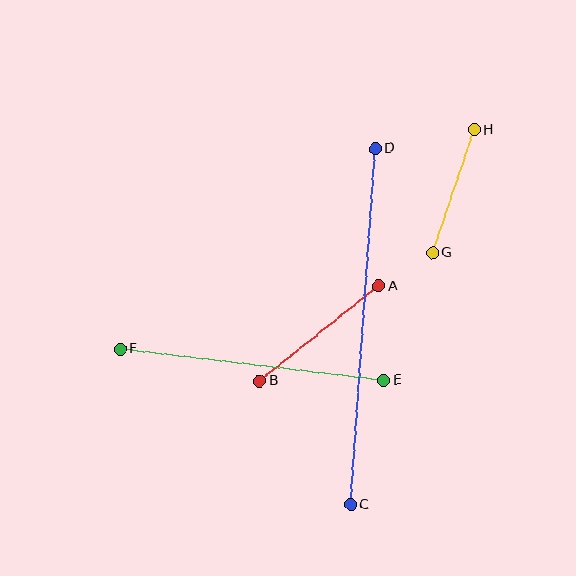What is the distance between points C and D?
The distance is approximately 357 pixels.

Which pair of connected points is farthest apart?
Points C and D are farthest apart.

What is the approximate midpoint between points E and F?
The midpoint is at approximately (252, 365) pixels.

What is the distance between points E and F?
The distance is approximately 266 pixels.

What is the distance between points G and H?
The distance is approximately 129 pixels.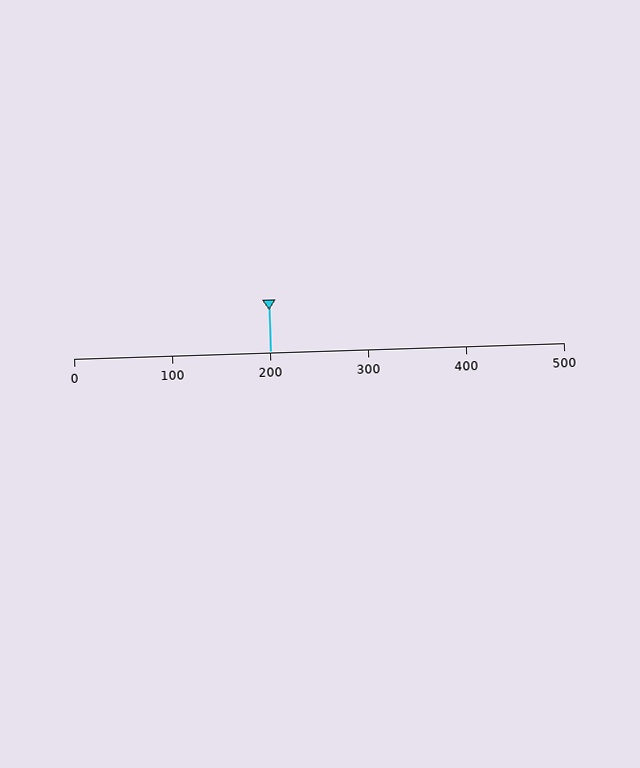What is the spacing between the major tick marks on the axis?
The major ticks are spaced 100 apart.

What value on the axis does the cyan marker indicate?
The marker indicates approximately 200.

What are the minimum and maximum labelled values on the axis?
The axis runs from 0 to 500.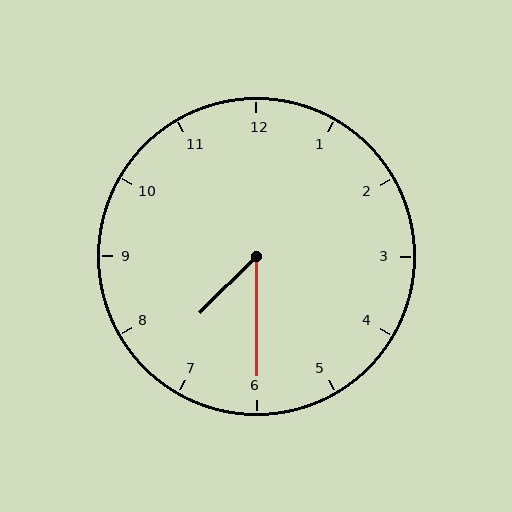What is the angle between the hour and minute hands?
Approximately 45 degrees.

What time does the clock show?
7:30.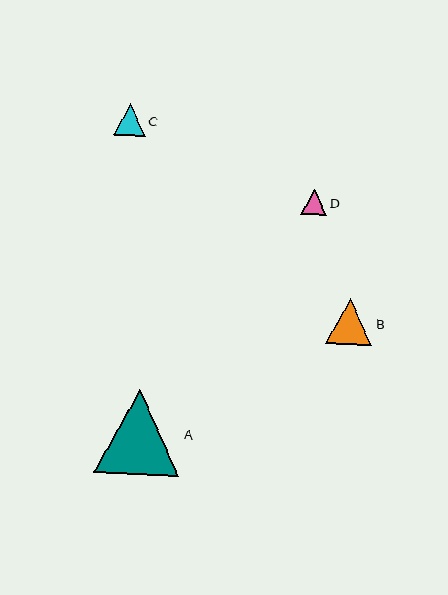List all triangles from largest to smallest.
From largest to smallest: A, B, C, D.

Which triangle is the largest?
Triangle A is the largest with a size of approximately 85 pixels.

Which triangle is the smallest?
Triangle D is the smallest with a size of approximately 25 pixels.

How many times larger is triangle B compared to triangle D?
Triangle B is approximately 1.8 times the size of triangle D.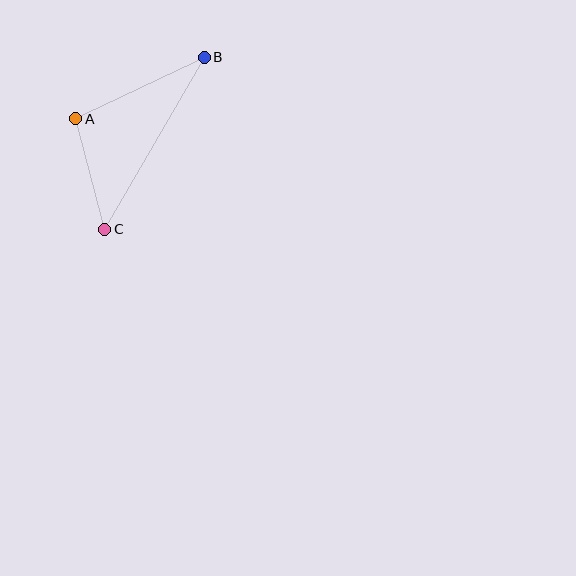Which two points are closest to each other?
Points A and C are closest to each other.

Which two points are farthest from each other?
Points B and C are farthest from each other.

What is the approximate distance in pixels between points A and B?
The distance between A and B is approximately 142 pixels.